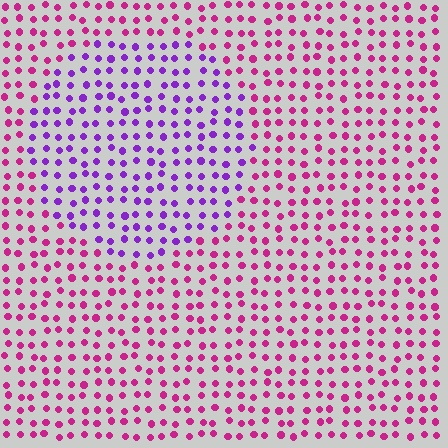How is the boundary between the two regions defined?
The boundary is defined purely by a slight shift in hue (about 45 degrees). Spacing, size, and orientation are identical on both sides.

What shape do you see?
I see a circle.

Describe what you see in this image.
The image is filled with small magenta elements in a uniform arrangement. A circle-shaped region is visible where the elements are tinted to a slightly different hue, forming a subtle color boundary.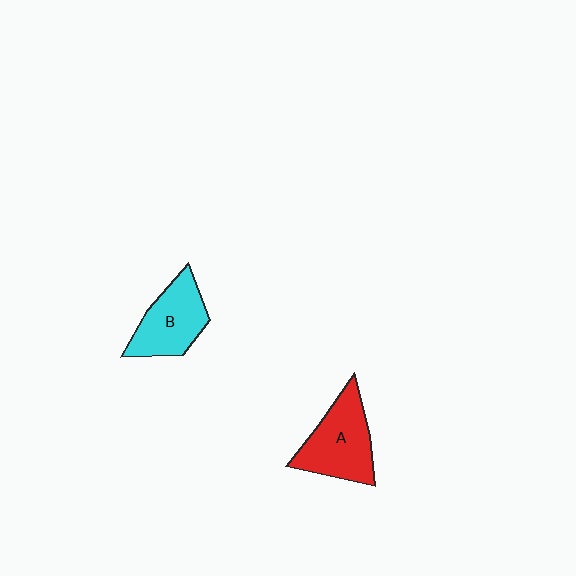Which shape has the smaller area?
Shape B (cyan).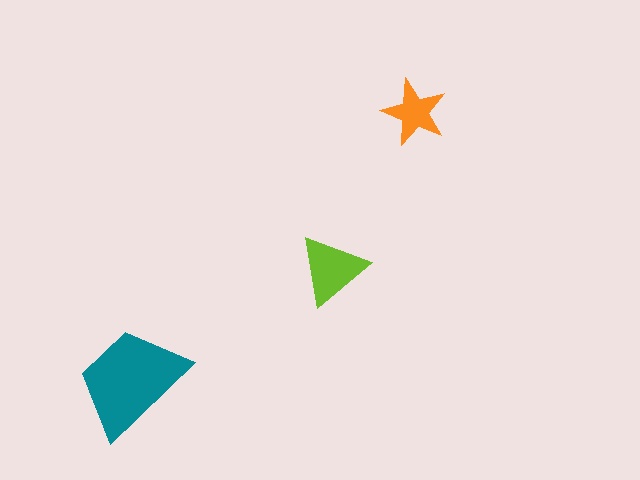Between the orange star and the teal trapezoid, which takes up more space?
The teal trapezoid.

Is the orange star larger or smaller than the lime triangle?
Smaller.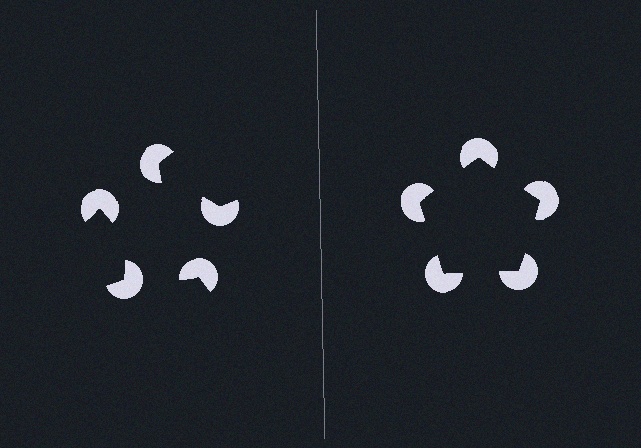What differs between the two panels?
The pac-man discs are positioned identically on both sides; only the wedge orientations differ. On the right they align to a pentagon; on the left they are misaligned.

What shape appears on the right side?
An illusory pentagon.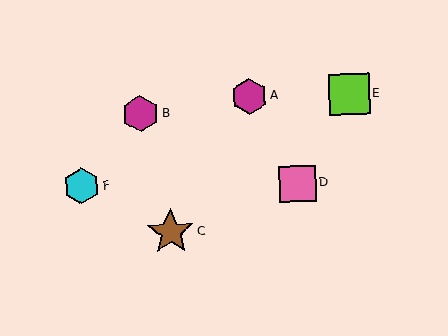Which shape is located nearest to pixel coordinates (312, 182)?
The pink square (labeled D) at (298, 184) is nearest to that location.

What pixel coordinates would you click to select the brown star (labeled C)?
Click at (171, 232) to select the brown star C.